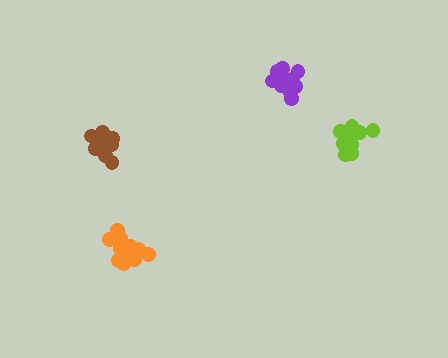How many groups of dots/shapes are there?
There are 4 groups.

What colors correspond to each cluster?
The clusters are colored: lime, orange, brown, purple.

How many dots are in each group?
Group 1: 9 dots, Group 2: 13 dots, Group 3: 15 dots, Group 4: 14 dots (51 total).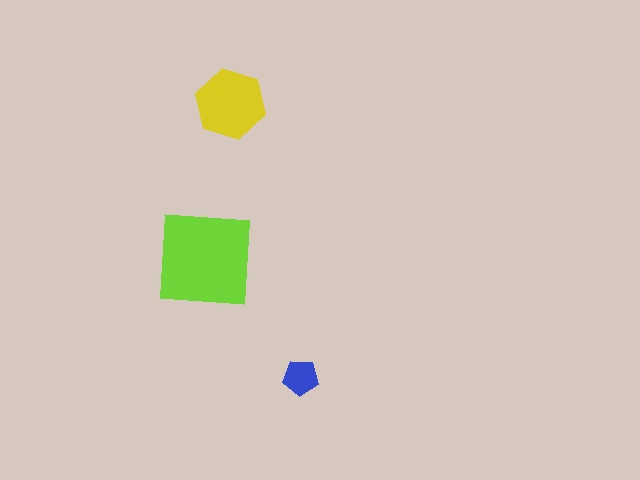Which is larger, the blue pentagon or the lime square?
The lime square.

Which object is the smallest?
The blue pentagon.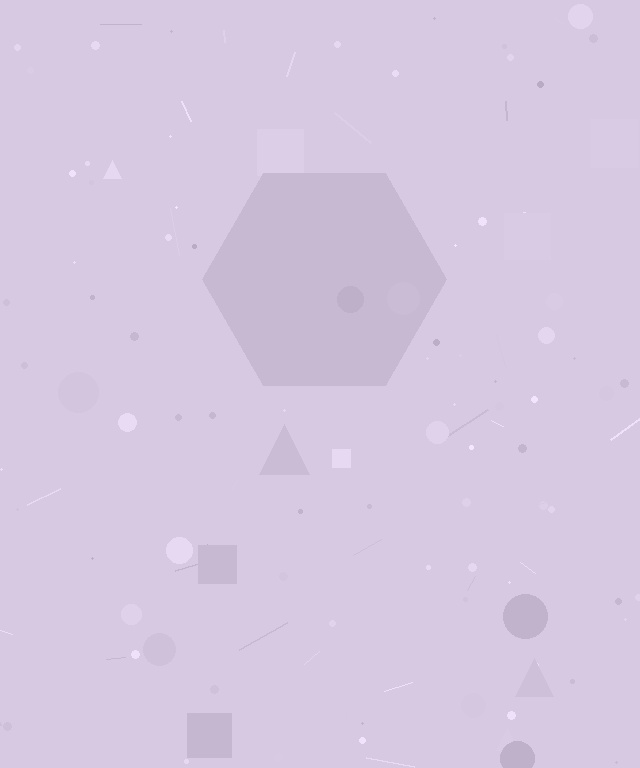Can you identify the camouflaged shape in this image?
The camouflaged shape is a hexagon.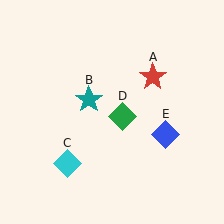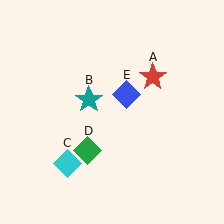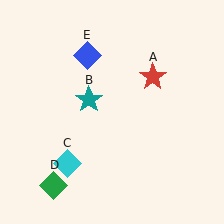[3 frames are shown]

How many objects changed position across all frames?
2 objects changed position: green diamond (object D), blue diamond (object E).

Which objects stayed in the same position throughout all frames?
Red star (object A) and teal star (object B) and cyan diamond (object C) remained stationary.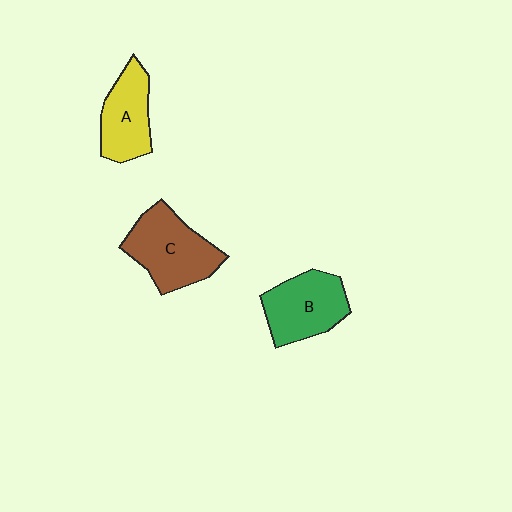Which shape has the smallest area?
Shape A (yellow).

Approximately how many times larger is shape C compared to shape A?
Approximately 1.3 times.